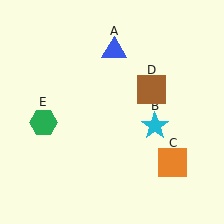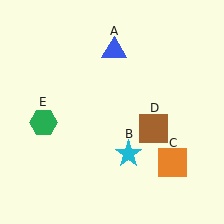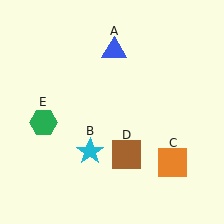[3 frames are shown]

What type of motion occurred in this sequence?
The cyan star (object B), brown square (object D) rotated clockwise around the center of the scene.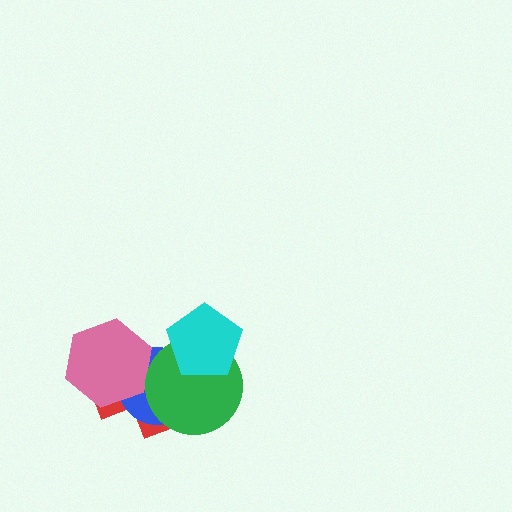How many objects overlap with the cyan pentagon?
2 objects overlap with the cyan pentagon.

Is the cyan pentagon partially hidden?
No, no other shape covers it.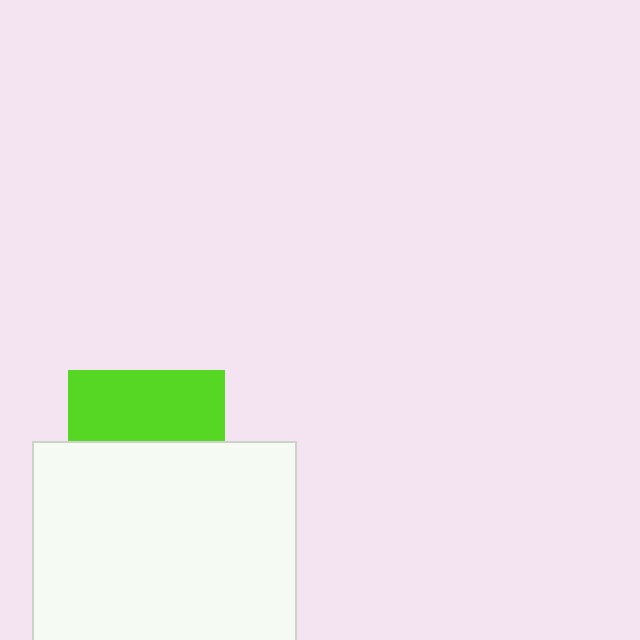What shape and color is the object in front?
The object in front is a white square.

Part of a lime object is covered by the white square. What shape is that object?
It is a square.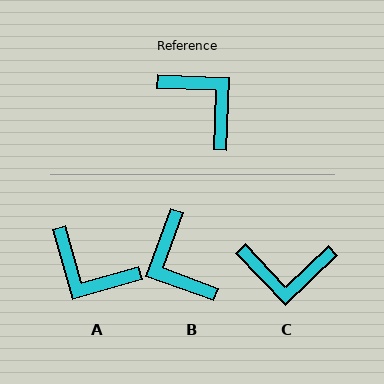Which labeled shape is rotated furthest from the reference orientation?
B, about 162 degrees away.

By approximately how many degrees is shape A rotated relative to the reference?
Approximately 162 degrees clockwise.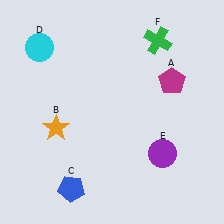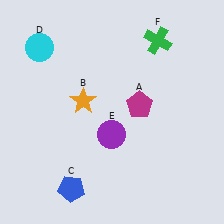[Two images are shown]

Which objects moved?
The objects that moved are: the magenta pentagon (A), the orange star (B), the purple circle (E).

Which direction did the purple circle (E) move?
The purple circle (E) moved left.